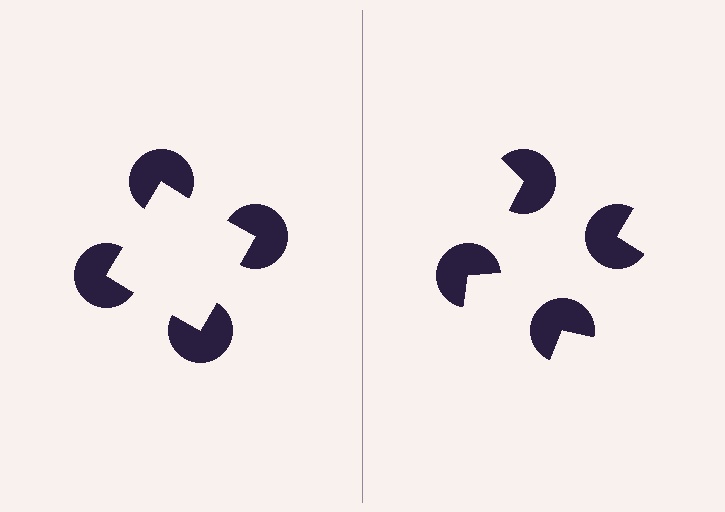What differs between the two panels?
The pac-man discs are positioned identically on both sides; only the wedge orientations differ. On the left they align to a square; on the right they are misaligned.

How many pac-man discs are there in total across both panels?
8 — 4 on each side.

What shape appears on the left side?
An illusory square.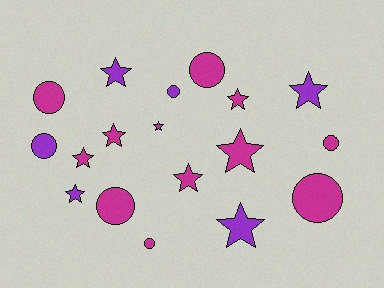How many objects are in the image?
There are 18 objects.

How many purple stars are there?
There are 4 purple stars.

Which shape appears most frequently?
Star, with 10 objects.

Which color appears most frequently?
Magenta, with 12 objects.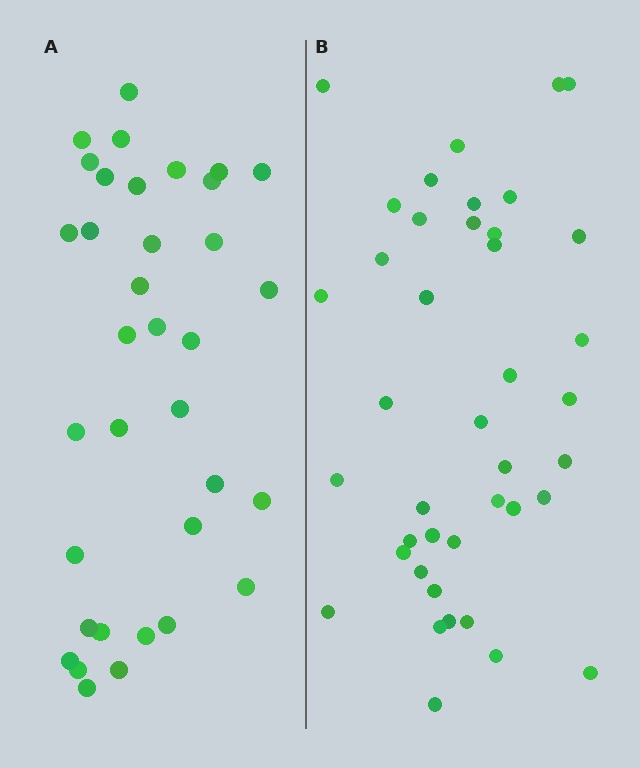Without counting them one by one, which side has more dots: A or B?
Region B (the right region) has more dots.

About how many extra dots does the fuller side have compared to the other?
Region B has about 6 more dots than region A.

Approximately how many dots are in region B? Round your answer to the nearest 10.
About 40 dots. (The exact count is 41, which rounds to 40.)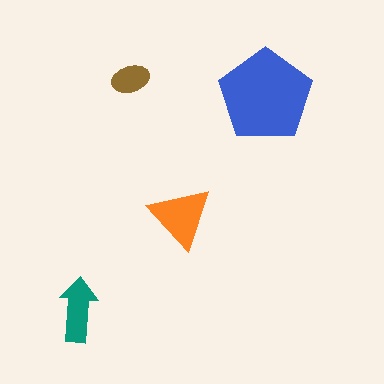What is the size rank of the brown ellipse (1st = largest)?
4th.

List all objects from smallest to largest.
The brown ellipse, the teal arrow, the orange triangle, the blue pentagon.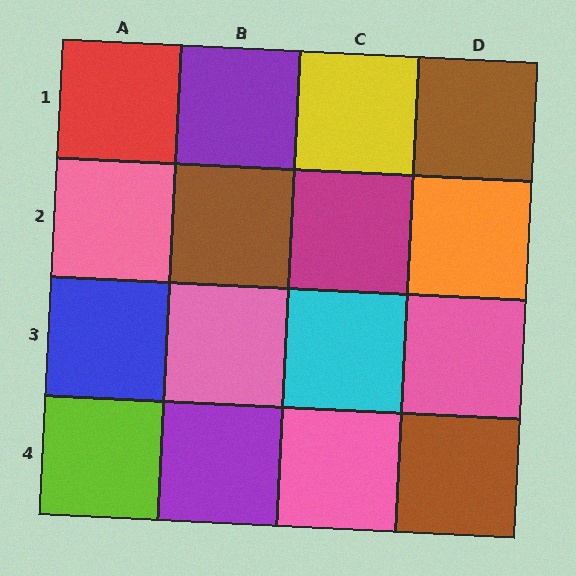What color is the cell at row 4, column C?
Pink.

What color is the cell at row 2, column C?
Magenta.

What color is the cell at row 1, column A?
Red.